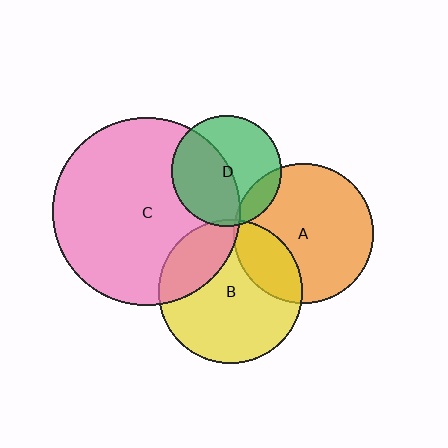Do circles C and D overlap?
Yes.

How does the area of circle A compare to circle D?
Approximately 1.6 times.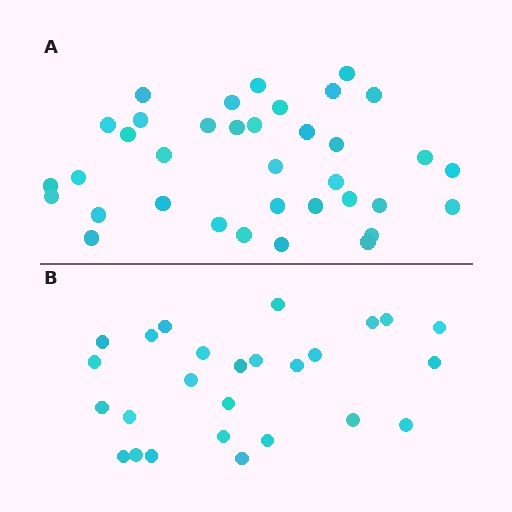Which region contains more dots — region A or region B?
Region A (the top region) has more dots.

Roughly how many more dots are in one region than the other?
Region A has roughly 10 or so more dots than region B.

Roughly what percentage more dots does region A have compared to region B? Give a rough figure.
About 40% more.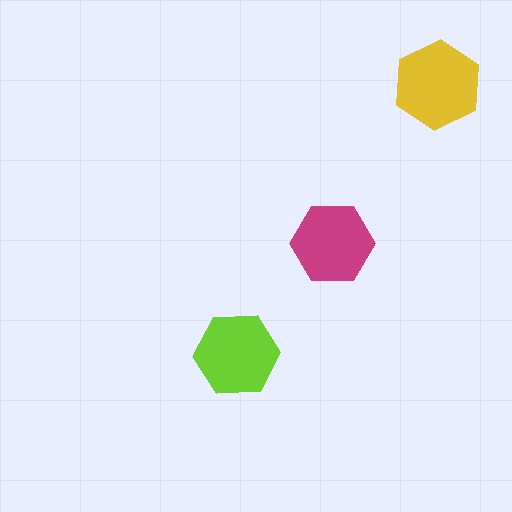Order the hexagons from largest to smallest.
the yellow one, the lime one, the magenta one.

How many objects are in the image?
There are 3 objects in the image.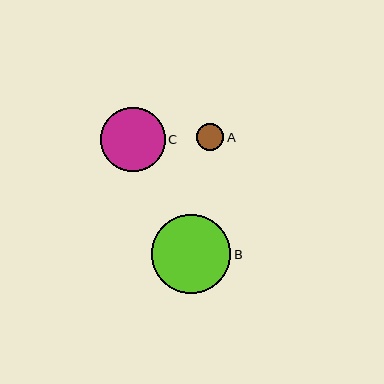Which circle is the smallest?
Circle A is the smallest with a size of approximately 27 pixels.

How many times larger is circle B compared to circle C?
Circle B is approximately 1.2 times the size of circle C.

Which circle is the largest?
Circle B is the largest with a size of approximately 79 pixels.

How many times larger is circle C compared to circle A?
Circle C is approximately 2.4 times the size of circle A.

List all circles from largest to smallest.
From largest to smallest: B, C, A.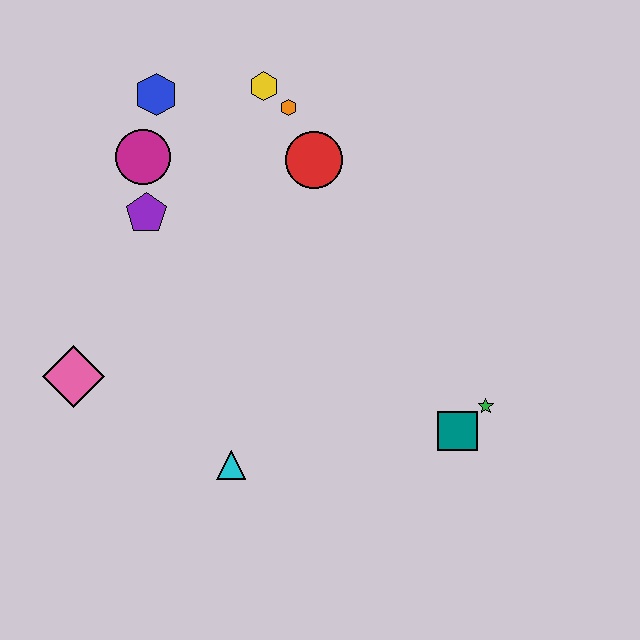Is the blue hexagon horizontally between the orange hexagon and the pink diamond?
Yes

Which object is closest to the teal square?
The green star is closest to the teal square.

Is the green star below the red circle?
Yes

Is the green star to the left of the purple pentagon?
No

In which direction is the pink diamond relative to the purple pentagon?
The pink diamond is below the purple pentagon.